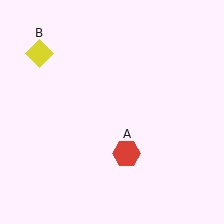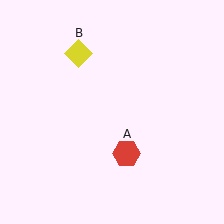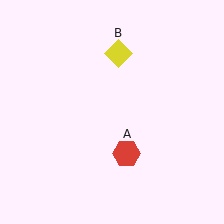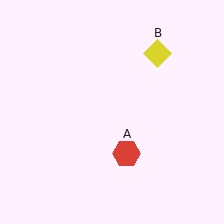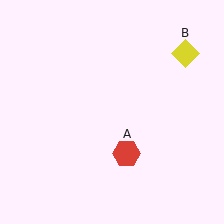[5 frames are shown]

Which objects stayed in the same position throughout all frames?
Red hexagon (object A) remained stationary.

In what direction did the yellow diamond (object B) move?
The yellow diamond (object B) moved right.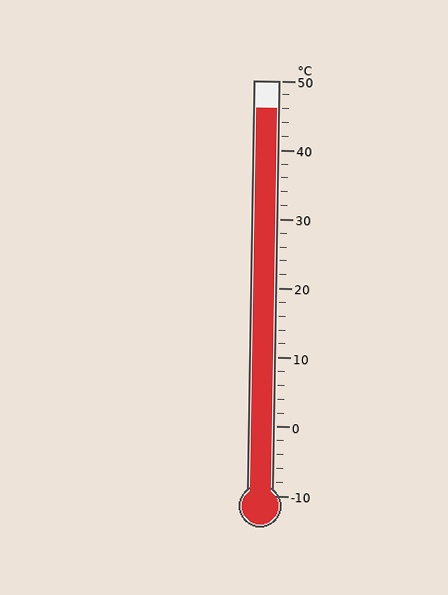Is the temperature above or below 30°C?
The temperature is above 30°C.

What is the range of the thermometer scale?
The thermometer scale ranges from -10°C to 50°C.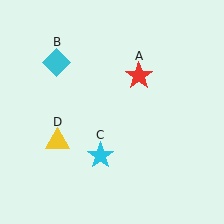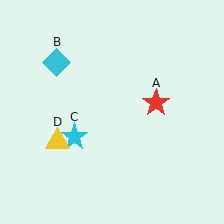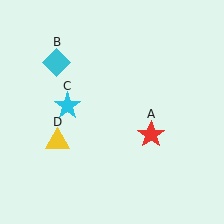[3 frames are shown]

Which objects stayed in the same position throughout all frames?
Cyan diamond (object B) and yellow triangle (object D) remained stationary.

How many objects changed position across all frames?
2 objects changed position: red star (object A), cyan star (object C).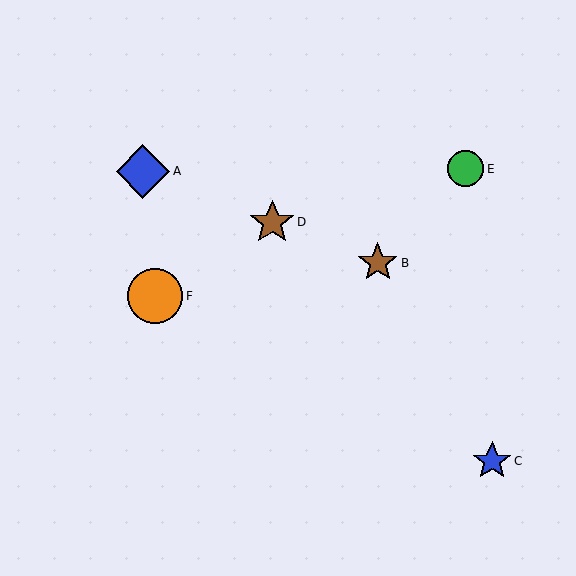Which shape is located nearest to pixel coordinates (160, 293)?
The orange circle (labeled F) at (155, 296) is nearest to that location.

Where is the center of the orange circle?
The center of the orange circle is at (155, 296).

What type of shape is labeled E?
Shape E is a green circle.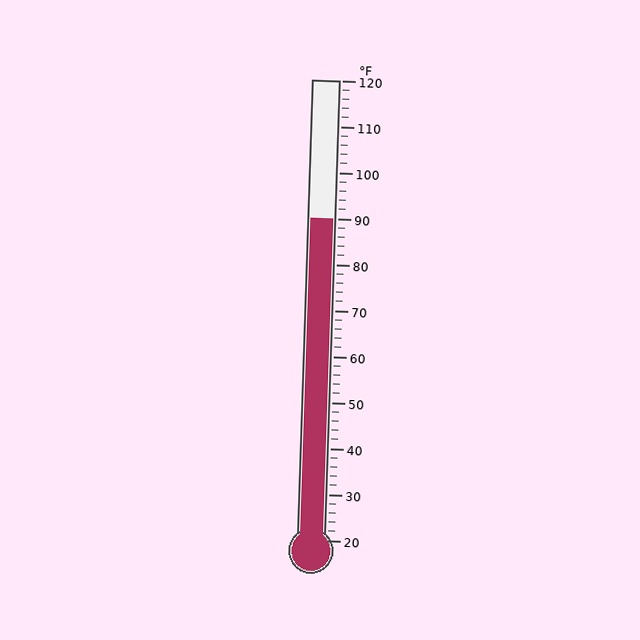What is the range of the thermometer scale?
The thermometer scale ranges from 20°F to 120°F.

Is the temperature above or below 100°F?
The temperature is below 100°F.